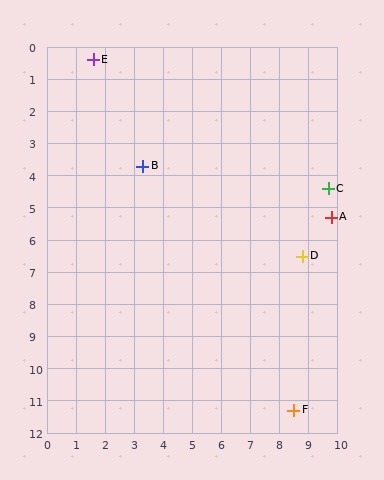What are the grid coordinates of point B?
Point B is at approximately (3.3, 3.7).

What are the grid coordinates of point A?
Point A is at approximately (9.8, 5.3).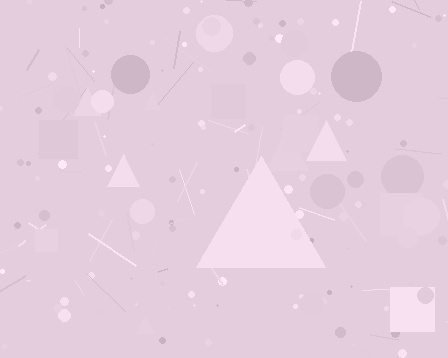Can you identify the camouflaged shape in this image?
The camouflaged shape is a triangle.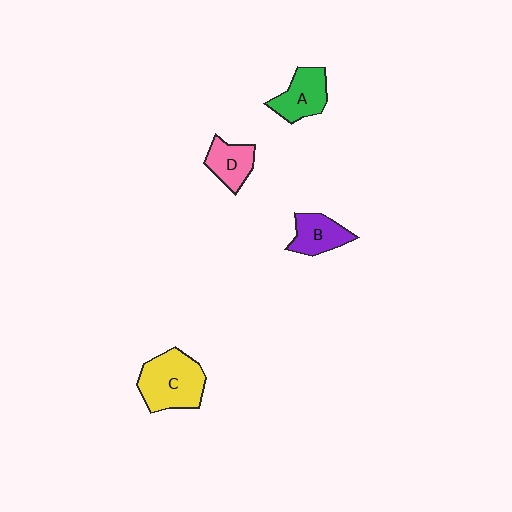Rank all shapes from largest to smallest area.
From largest to smallest: C (yellow), A (green), B (purple), D (pink).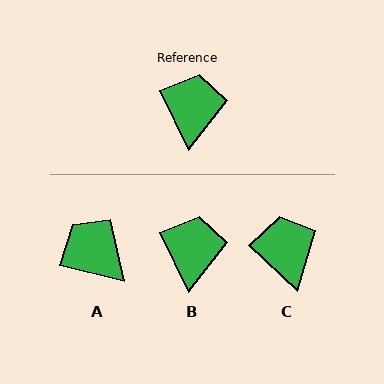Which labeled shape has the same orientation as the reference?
B.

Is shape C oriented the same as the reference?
No, it is off by about 21 degrees.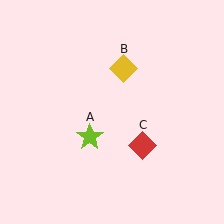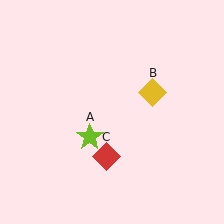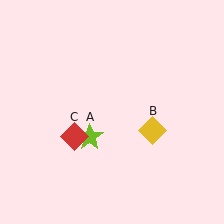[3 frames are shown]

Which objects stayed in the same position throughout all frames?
Lime star (object A) remained stationary.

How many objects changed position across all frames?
2 objects changed position: yellow diamond (object B), red diamond (object C).